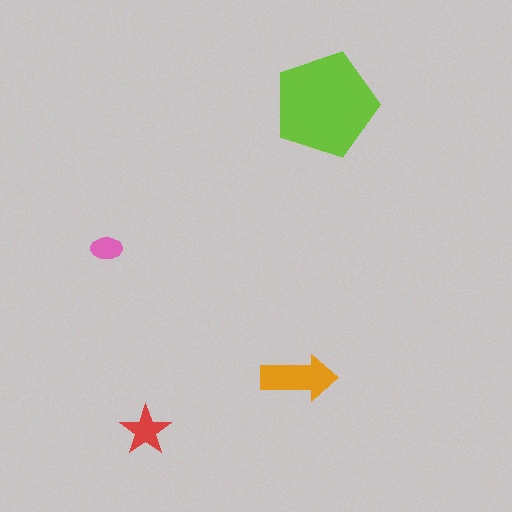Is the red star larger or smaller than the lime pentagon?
Smaller.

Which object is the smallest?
The pink ellipse.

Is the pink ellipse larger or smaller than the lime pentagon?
Smaller.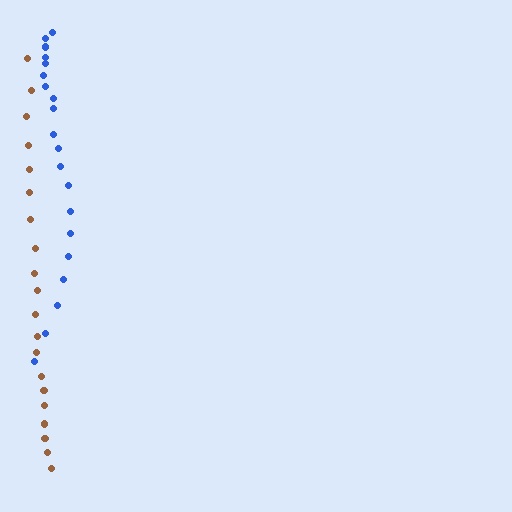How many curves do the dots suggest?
There are 2 distinct paths.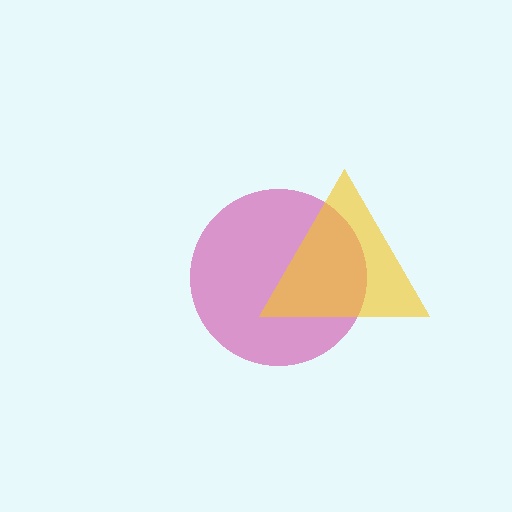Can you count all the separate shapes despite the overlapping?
Yes, there are 2 separate shapes.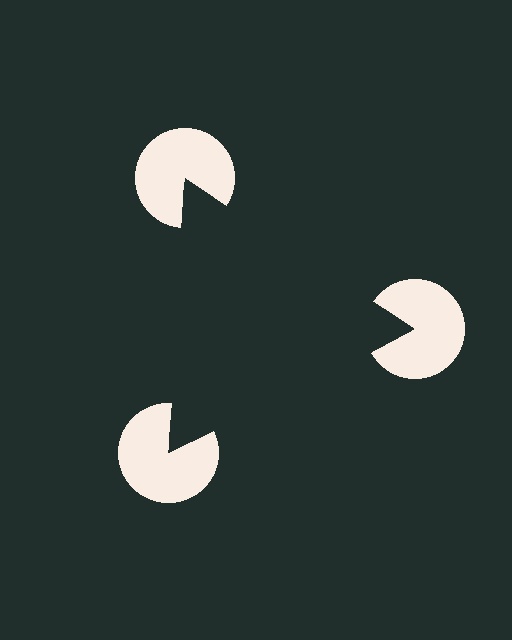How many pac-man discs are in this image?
There are 3 — one at each vertex of the illusory triangle.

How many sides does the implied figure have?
3 sides.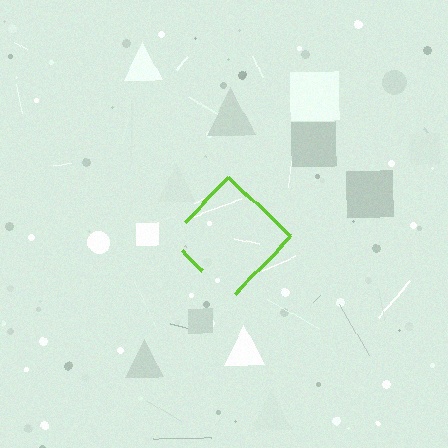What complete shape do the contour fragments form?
The contour fragments form a diamond.